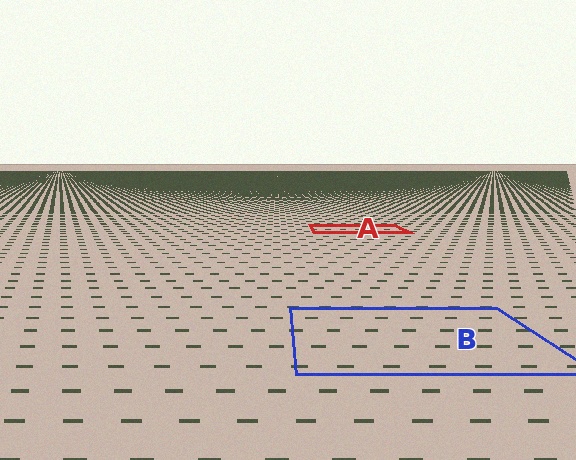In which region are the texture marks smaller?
The texture marks are smaller in region A, because it is farther away.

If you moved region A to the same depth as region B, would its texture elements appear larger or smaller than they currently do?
They would appear larger. At a closer depth, the same texture elements are projected at a bigger on-screen size.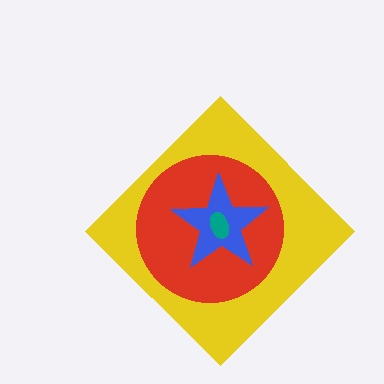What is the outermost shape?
The yellow diamond.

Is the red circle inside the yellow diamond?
Yes.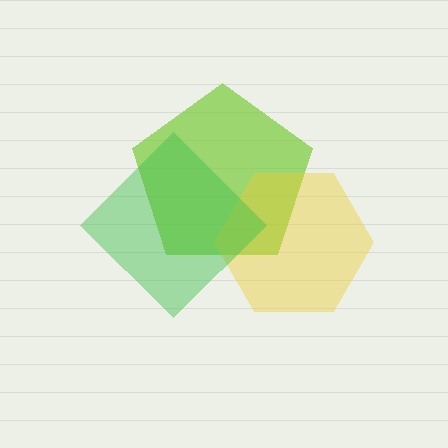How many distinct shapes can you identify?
There are 3 distinct shapes: a lime pentagon, a yellow hexagon, a green diamond.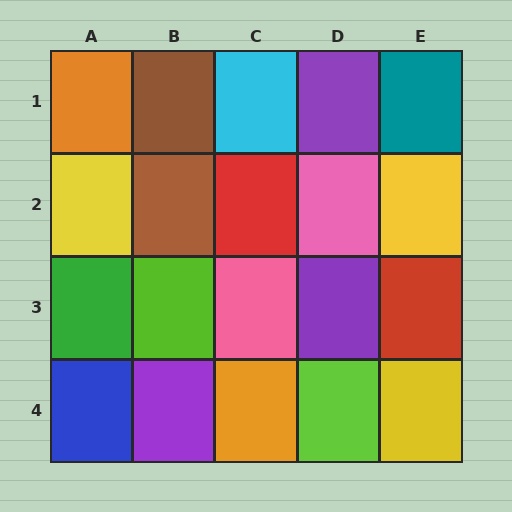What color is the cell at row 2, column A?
Yellow.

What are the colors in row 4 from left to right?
Blue, purple, orange, lime, yellow.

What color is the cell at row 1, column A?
Orange.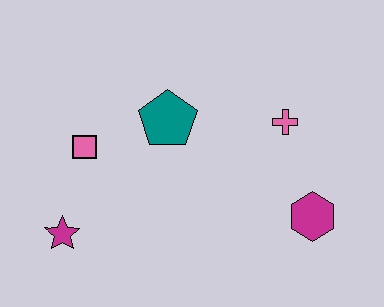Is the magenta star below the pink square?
Yes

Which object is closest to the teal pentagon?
The pink square is closest to the teal pentagon.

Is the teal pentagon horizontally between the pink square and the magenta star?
No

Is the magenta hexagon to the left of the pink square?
No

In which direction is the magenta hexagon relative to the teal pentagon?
The magenta hexagon is to the right of the teal pentagon.